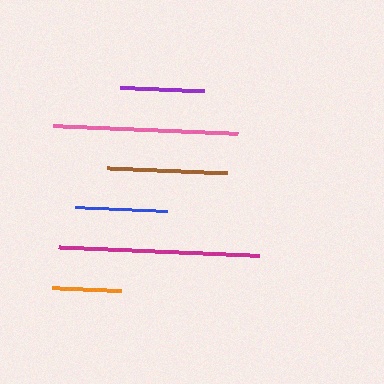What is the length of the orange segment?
The orange segment is approximately 69 pixels long.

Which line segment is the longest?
The magenta line is the longest at approximately 201 pixels.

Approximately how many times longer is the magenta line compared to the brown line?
The magenta line is approximately 1.7 times the length of the brown line.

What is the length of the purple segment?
The purple segment is approximately 84 pixels long.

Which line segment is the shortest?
The orange line is the shortest at approximately 69 pixels.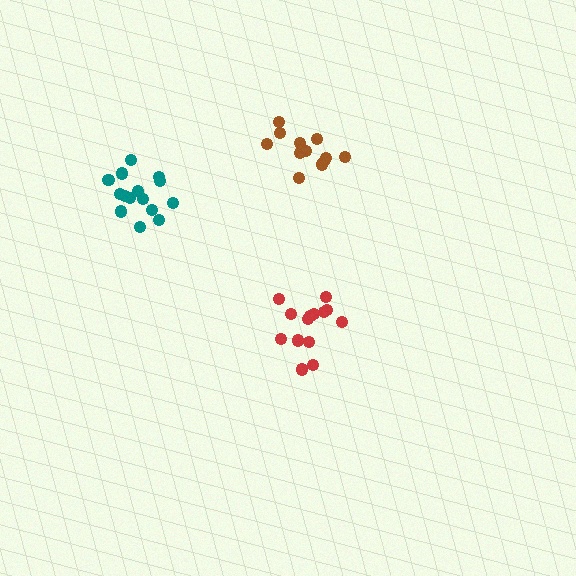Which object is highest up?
The brown cluster is topmost.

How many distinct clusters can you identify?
There are 3 distinct clusters.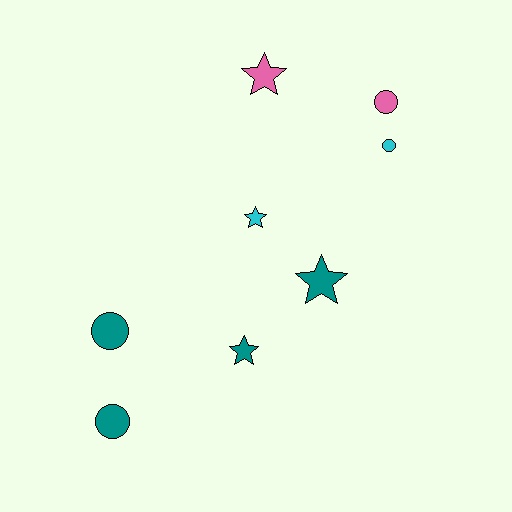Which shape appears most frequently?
Circle, with 4 objects.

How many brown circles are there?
There are no brown circles.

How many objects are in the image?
There are 8 objects.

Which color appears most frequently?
Teal, with 4 objects.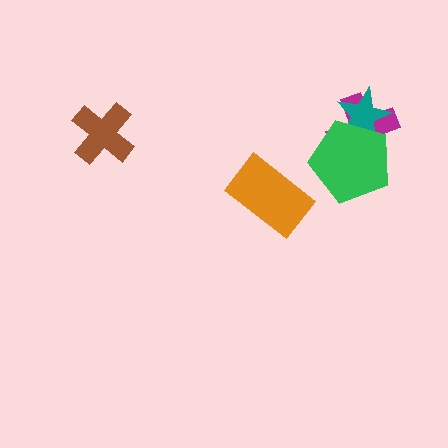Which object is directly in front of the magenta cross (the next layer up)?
The teal star is directly in front of the magenta cross.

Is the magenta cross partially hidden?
Yes, it is partially covered by another shape.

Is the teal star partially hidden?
Yes, it is partially covered by another shape.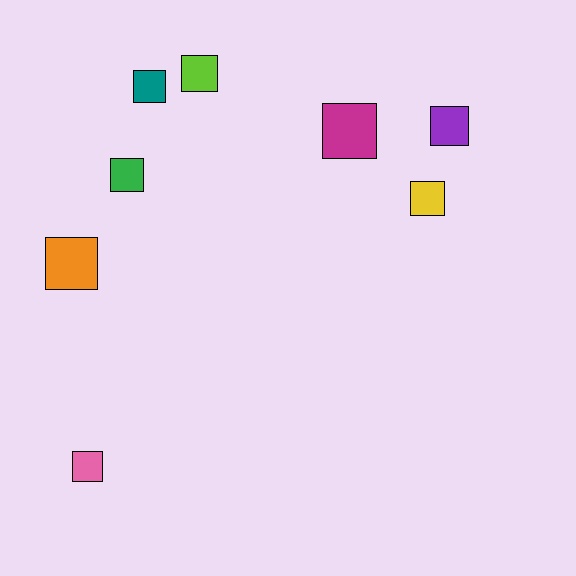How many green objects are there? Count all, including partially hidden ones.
There is 1 green object.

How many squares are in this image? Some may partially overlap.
There are 8 squares.